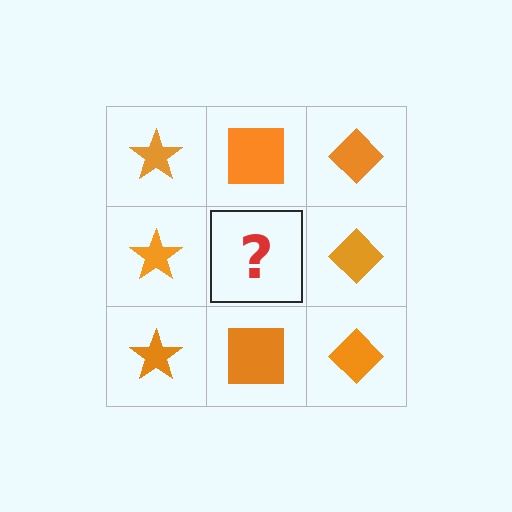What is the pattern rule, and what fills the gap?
The rule is that each column has a consistent shape. The gap should be filled with an orange square.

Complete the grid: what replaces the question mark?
The question mark should be replaced with an orange square.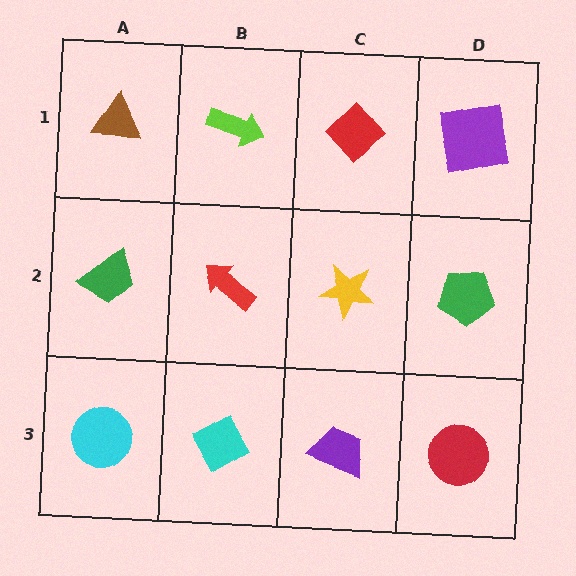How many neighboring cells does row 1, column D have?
2.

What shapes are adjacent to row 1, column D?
A green pentagon (row 2, column D), a red diamond (row 1, column C).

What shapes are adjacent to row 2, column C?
A red diamond (row 1, column C), a purple trapezoid (row 3, column C), a red arrow (row 2, column B), a green pentagon (row 2, column D).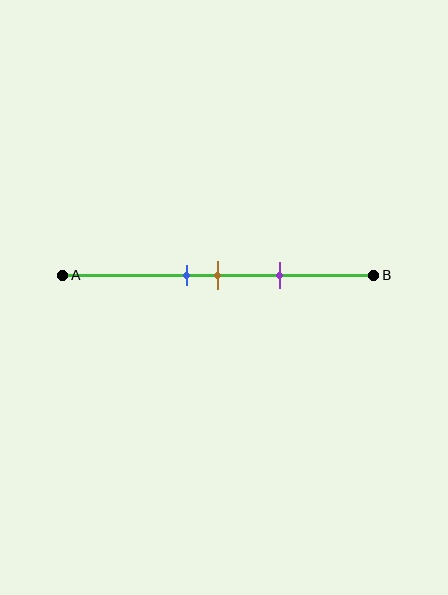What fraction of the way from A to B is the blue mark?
The blue mark is approximately 40% (0.4) of the way from A to B.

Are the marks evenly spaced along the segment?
Yes, the marks are approximately evenly spaced.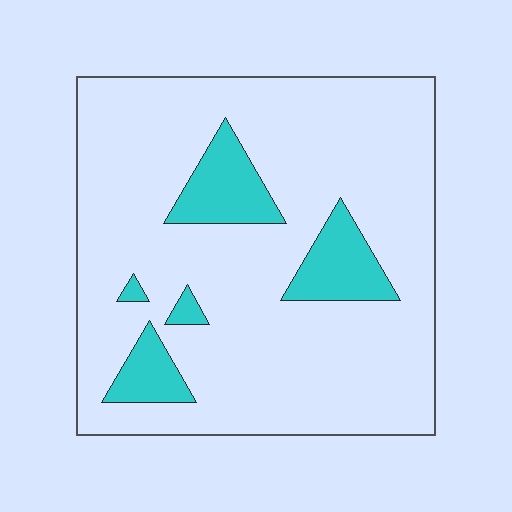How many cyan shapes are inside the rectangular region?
5.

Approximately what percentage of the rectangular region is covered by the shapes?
Approximately 15%.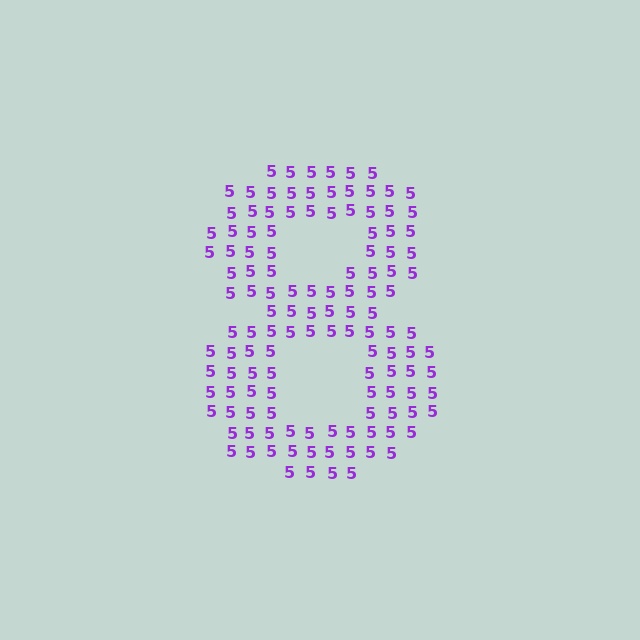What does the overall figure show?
The overall figure shows the digit 8.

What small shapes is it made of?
It is made of small digit 5's.